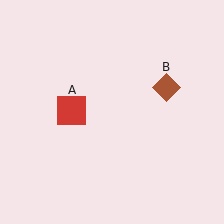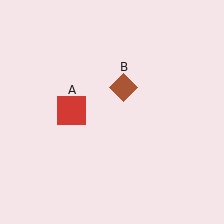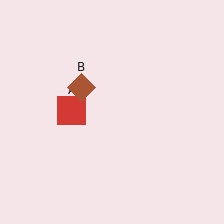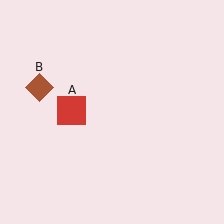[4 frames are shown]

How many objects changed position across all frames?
1 object changed position: brown diamond (object B).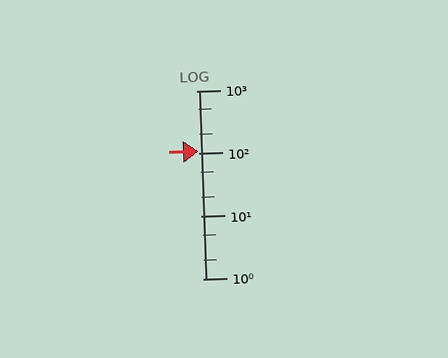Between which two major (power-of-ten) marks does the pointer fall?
The pointer is between 100 and 1000.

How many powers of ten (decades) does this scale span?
The scale spans 3 decades, from 1 to 1000.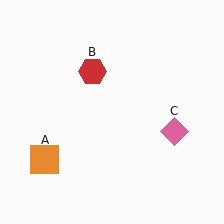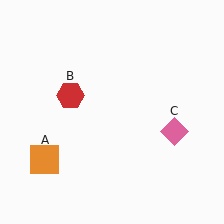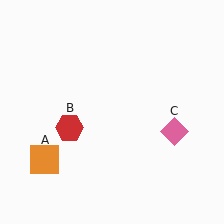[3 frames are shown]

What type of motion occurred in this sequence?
The red hexagon (object B) rotated counterclockwise around the center of the scene.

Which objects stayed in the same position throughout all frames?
Orange square (object A) and pink diamond (object C) remained stationary.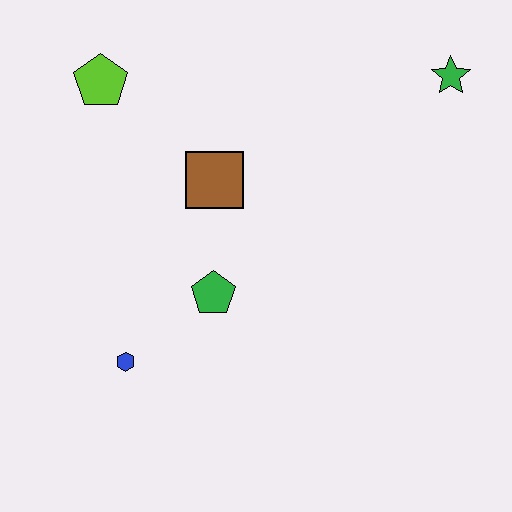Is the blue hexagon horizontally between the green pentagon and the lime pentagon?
Yes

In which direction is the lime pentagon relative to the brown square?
The lime pentagon is to the left of the brown square.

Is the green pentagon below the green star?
Yes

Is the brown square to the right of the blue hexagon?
Yes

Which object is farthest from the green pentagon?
The green star is farthest from the green pentagon.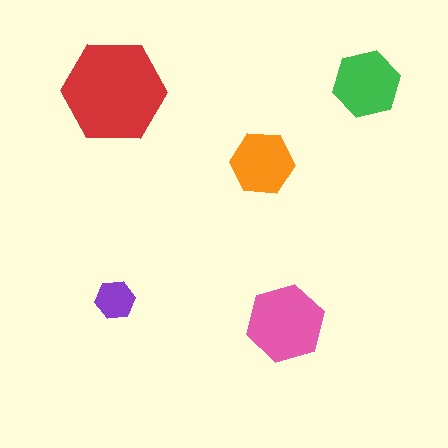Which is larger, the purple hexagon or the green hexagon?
The green one.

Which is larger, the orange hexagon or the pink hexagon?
The pink one.